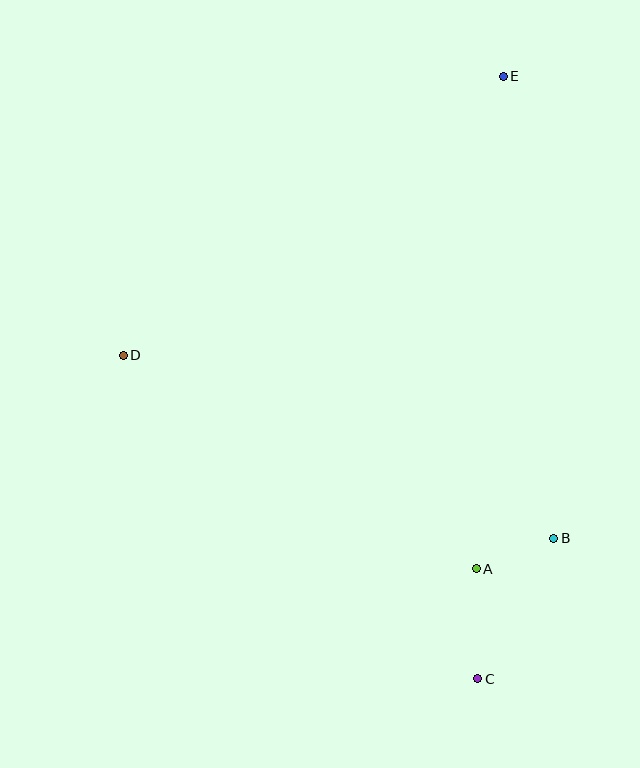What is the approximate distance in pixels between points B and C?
The distance between B and C is approximately 159 pixels.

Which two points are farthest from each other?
Points C and E are farthest from each other.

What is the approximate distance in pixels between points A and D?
The distance between A and D is approximately 412 pixels.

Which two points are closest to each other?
Points A and B are closest to each other.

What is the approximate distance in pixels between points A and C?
The distance between A and C is approximately 110 pixels.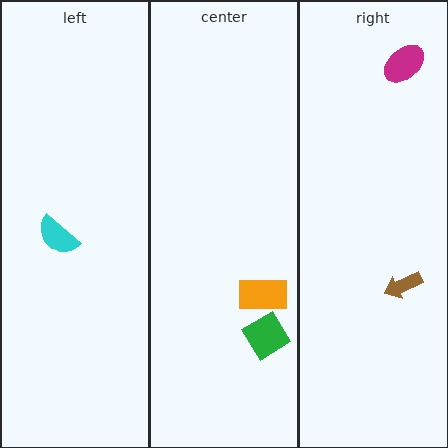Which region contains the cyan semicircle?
The left region.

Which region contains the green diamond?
The center region.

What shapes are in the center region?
The green diamond, the orange rectangle.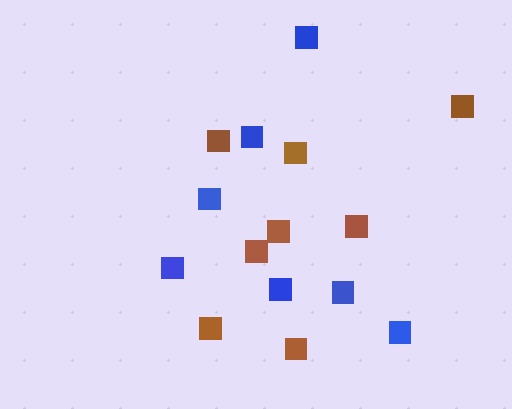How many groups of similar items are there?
There are 2 groups: one group of blue squares (7) and one group of brown squares (8).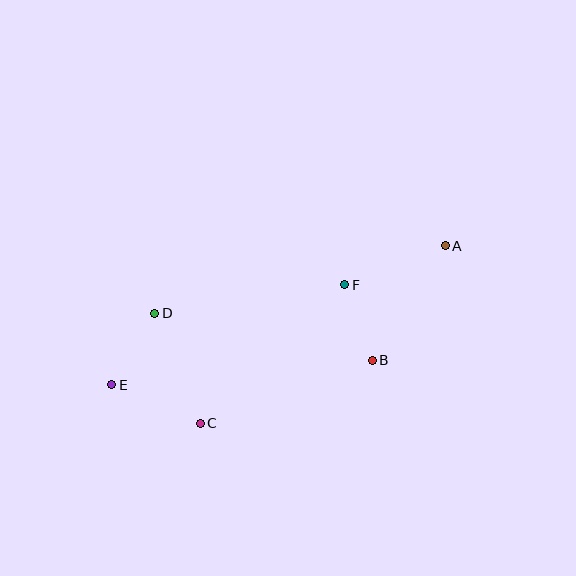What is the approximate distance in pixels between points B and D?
The distance between B and D is approximately 222 pixels.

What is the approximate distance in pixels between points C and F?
The distance between C and F is approximately 200 pixels.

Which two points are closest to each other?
Points B and F are closest to each other.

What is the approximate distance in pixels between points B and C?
The distance between B and C is approximately 183 pixels.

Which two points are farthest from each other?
Points A and E are farthest from each other.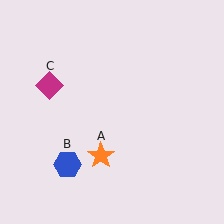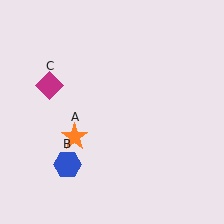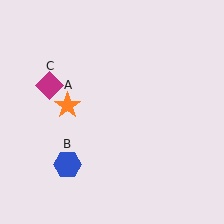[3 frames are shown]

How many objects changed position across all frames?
1 object changed position: orange star (object A).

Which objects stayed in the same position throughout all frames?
Blue hexagon (object B) and magenta diamond (object C) remained stationary.